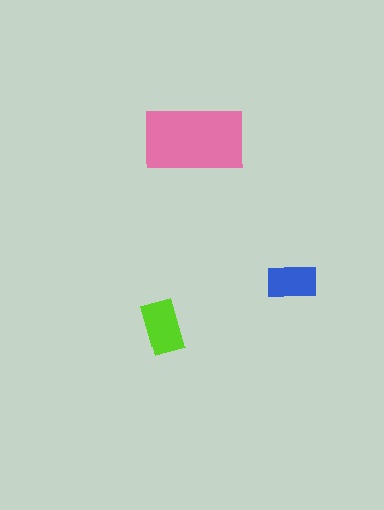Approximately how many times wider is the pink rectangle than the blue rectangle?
About 2 times wider.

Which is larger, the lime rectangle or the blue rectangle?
The lime one.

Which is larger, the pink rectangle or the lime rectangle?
The pink one.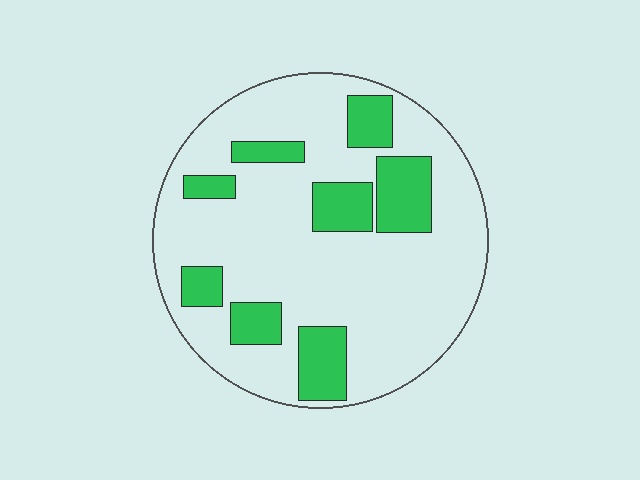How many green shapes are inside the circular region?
8.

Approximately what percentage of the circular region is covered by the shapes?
Approximately 25%.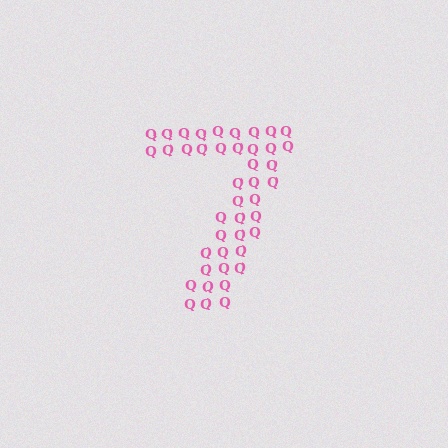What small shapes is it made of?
It is made of small letter Q's.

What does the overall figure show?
The overall figure shows the digit 7.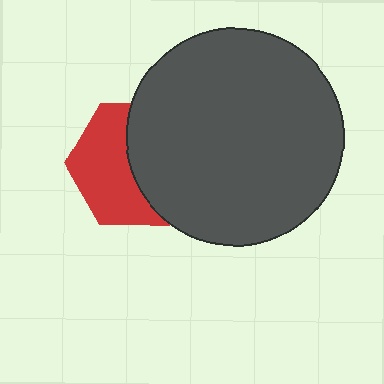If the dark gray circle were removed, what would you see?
You would see the complete red hexagon.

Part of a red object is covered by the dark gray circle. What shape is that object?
It is a hexagon.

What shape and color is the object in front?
The object in front is a dark gray circle.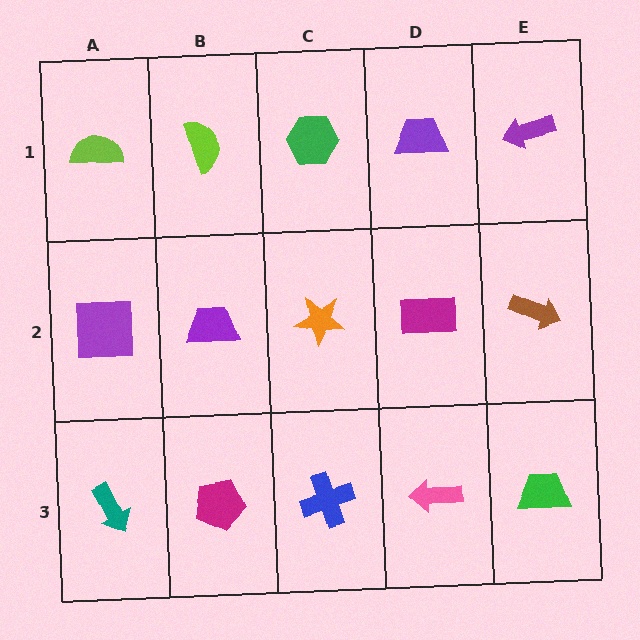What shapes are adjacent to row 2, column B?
A lime semicircle (row 1, column B), a magenta pentagon (row 3, column B), a purple square (row 2, column A), an orange star (row 2, column C).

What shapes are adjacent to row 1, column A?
A purple square (row 2, column A), a lime semicircle (row 1, column B).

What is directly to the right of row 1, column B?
A green hexagon.